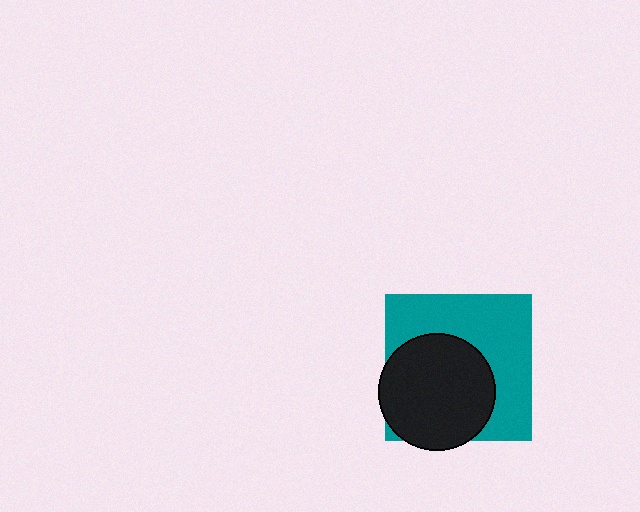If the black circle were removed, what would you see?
You would see the complete teal square.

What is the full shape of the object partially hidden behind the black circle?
The partially hidden object is a teal square.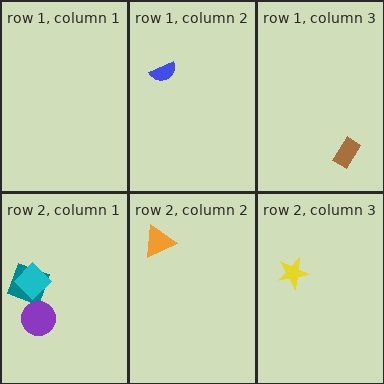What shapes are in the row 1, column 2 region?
The blue semicircle.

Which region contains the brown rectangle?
The row 1, column 3 region.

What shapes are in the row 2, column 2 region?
The orange triangle.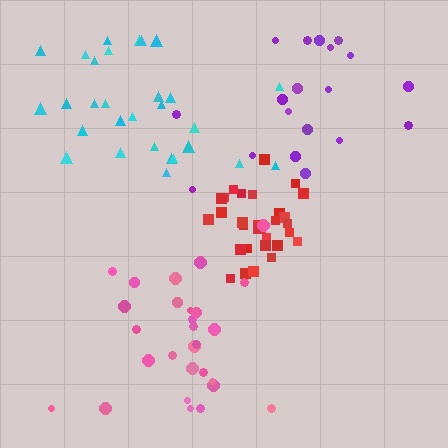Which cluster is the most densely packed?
Red.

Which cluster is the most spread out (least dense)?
Purple.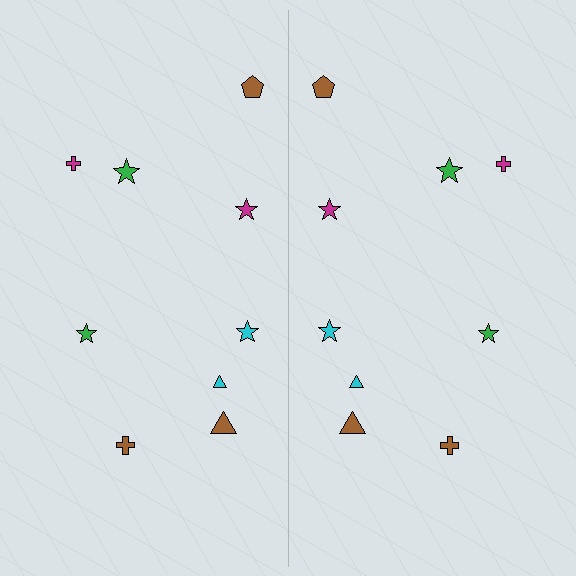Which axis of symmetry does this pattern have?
The pattern has a vertical axis of symmetry running through the center of the image.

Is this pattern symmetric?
Yes, this pattern has bilateral (reflection) symmetry.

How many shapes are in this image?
There are 18 shapes in this image.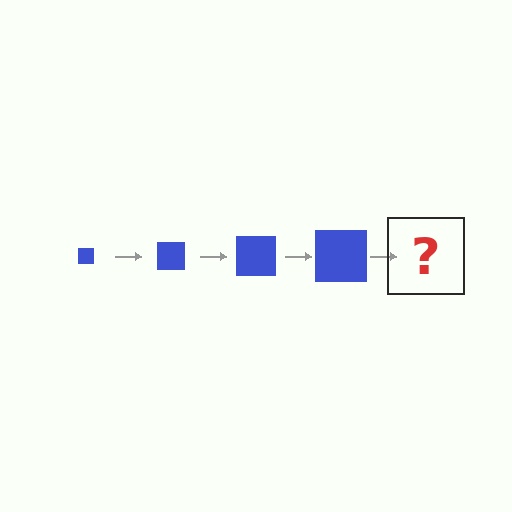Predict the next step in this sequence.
The next step is a blue square, larger than the previous one.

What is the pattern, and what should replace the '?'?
The pattern is that the square gets progressively larger each step. The '?' should be a blue square, larger than the previous one.